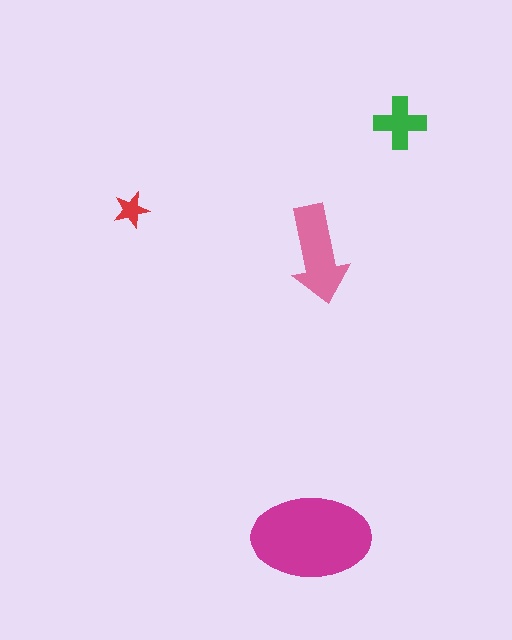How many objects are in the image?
There are 4 objects in the image.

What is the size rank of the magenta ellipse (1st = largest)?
1st.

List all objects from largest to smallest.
The magenta ellipse, the pink arrow, the green cross, the red star.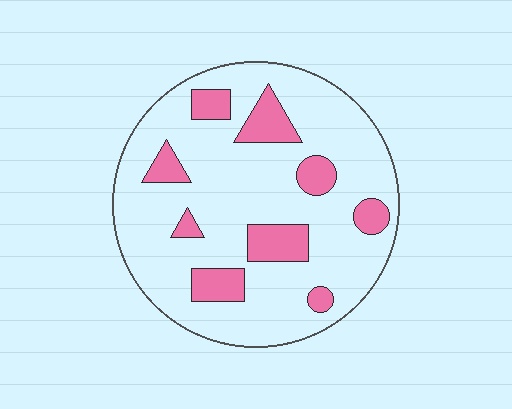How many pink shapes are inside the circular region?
9.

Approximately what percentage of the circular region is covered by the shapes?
Approximately 20%.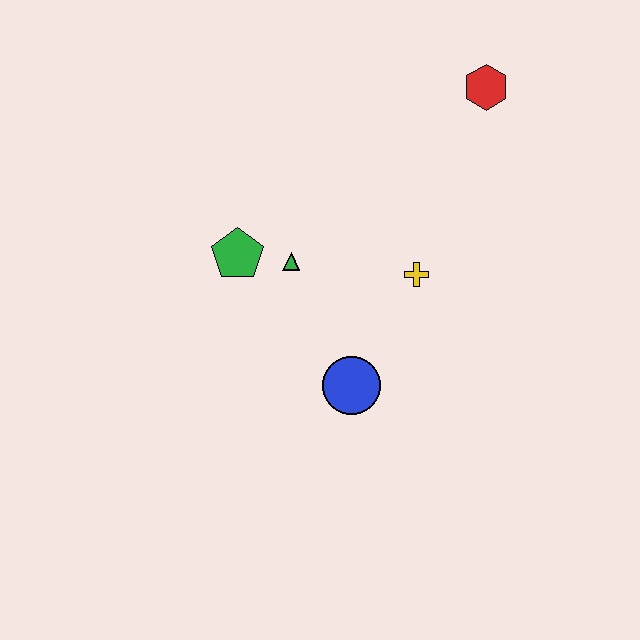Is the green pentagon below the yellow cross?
No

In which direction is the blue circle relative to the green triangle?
The blue circle is below the green triangle.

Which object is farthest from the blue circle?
The red hexagon is farthest from the blue circle.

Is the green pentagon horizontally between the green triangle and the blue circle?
No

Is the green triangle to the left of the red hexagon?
Yes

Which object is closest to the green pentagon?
The green triangle is closest to the green pentagon.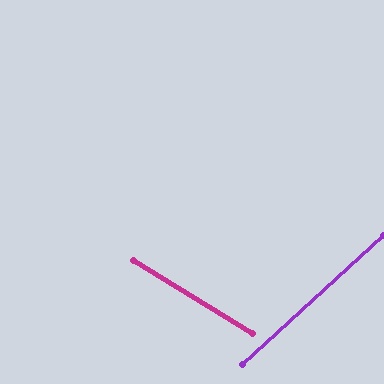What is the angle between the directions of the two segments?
Approximately 74 degrees.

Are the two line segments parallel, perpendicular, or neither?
Neither parallel nor perpendicular — they differ by about 74°.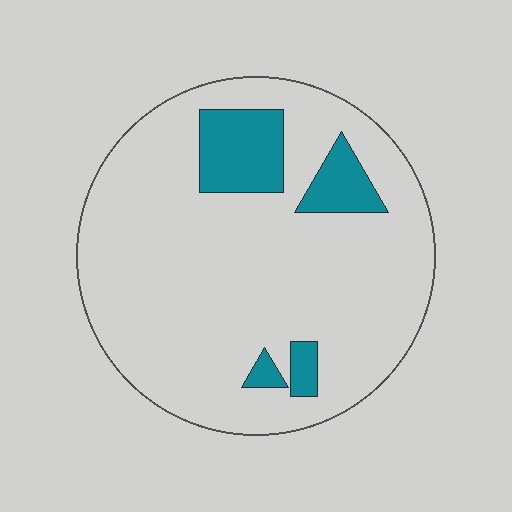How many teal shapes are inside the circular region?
4.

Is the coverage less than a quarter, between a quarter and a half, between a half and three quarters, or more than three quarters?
Less than a quarter.